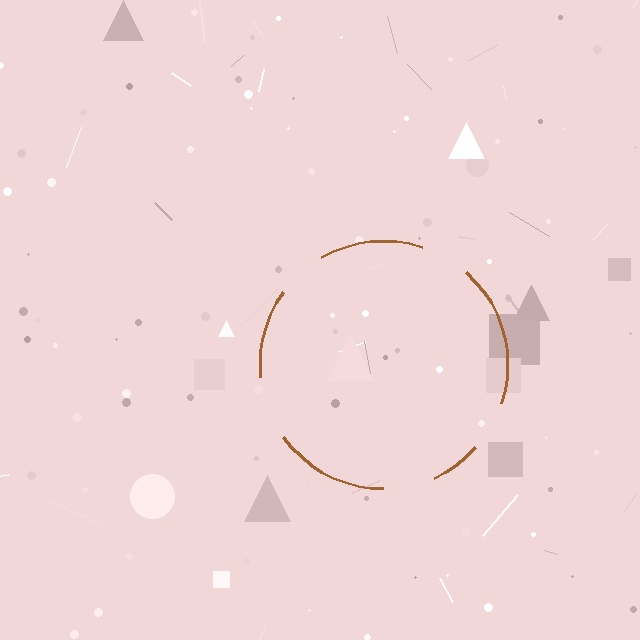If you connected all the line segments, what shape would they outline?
They would outline a circle.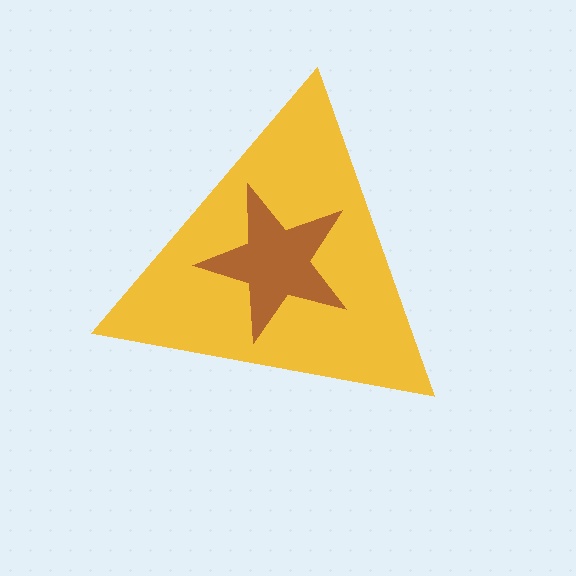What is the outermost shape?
The yellow triangle.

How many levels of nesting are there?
2.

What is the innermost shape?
The brown star.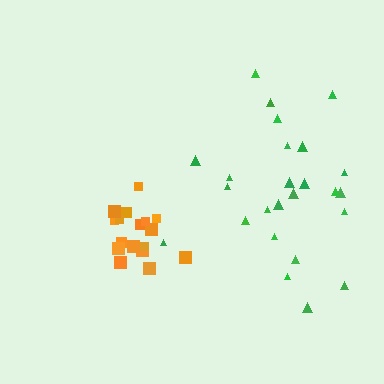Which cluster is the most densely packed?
Orange.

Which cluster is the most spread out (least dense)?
Green.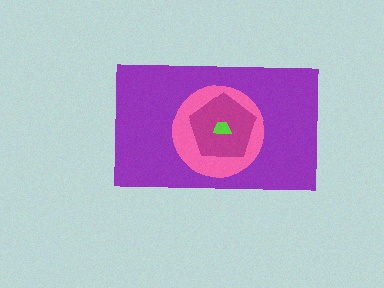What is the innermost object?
The lime trapezoid.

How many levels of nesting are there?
4.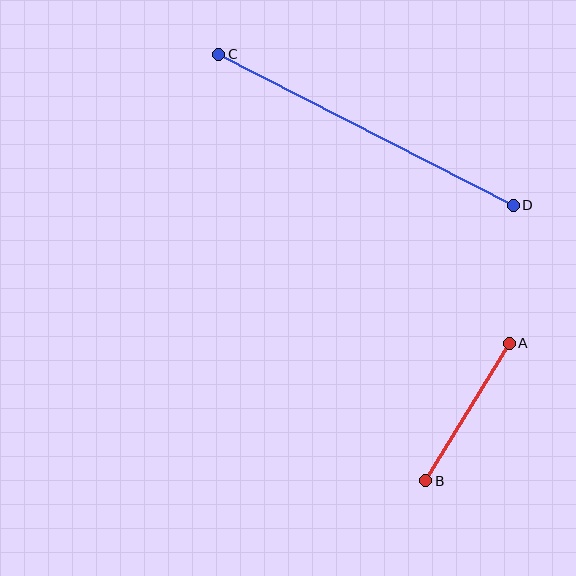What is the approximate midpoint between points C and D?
The midpoint is at approximately (366, 130) pixels.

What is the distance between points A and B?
The distance is approximately 161 pixels.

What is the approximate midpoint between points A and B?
The midpoint is at approximately (468, 412) pixels.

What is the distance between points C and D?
The distance is approximately 331 pixels.